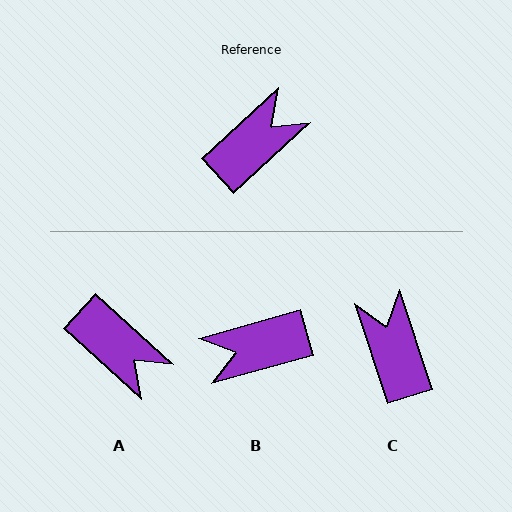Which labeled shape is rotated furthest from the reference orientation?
B, about 153 degrees away.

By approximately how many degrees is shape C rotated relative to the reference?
Approximately 65 degrees counter-clockwise.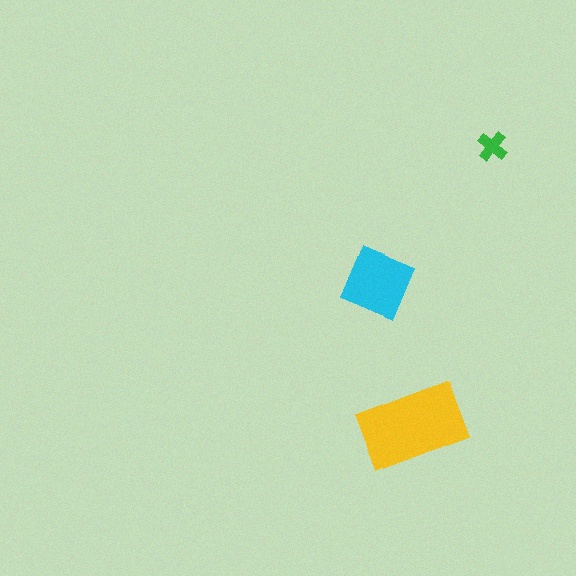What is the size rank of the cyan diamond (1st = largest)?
2nd.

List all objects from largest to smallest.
The yellow rectangle, the cyan diamond, the green cross.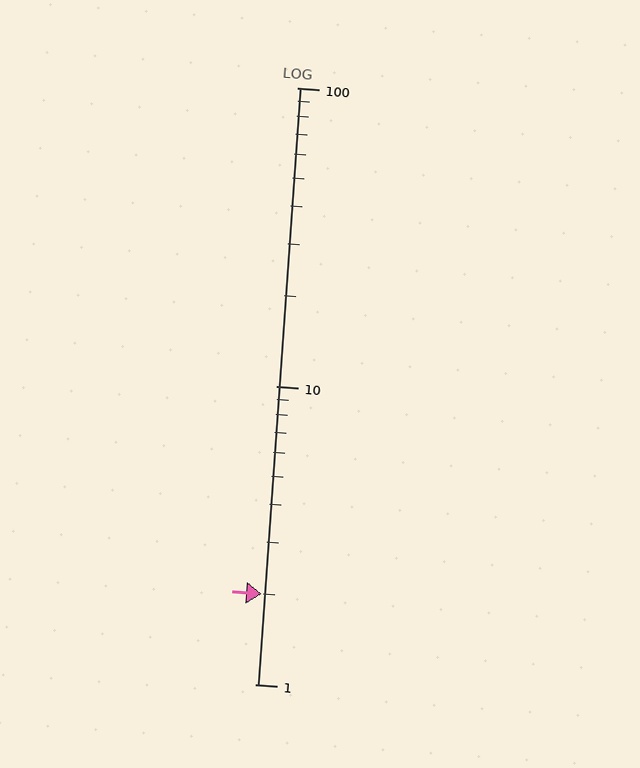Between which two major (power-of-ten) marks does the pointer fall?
The pointer is between 1 and 10.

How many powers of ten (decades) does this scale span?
The scale spans 2 decades, from 1 to 100.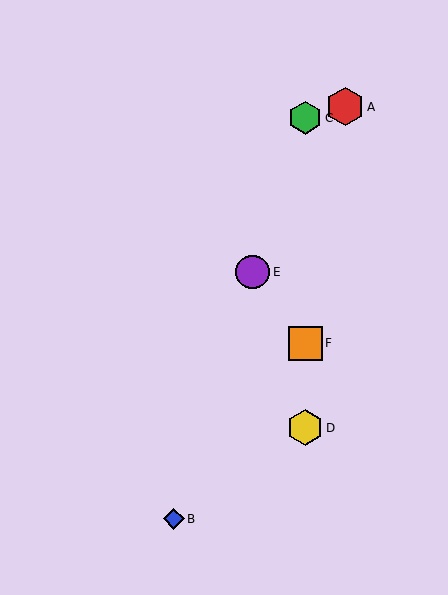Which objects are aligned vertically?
Objects C, D, F are aligned vertically.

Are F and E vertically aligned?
No, F is at x≈305 and E is at x≈253.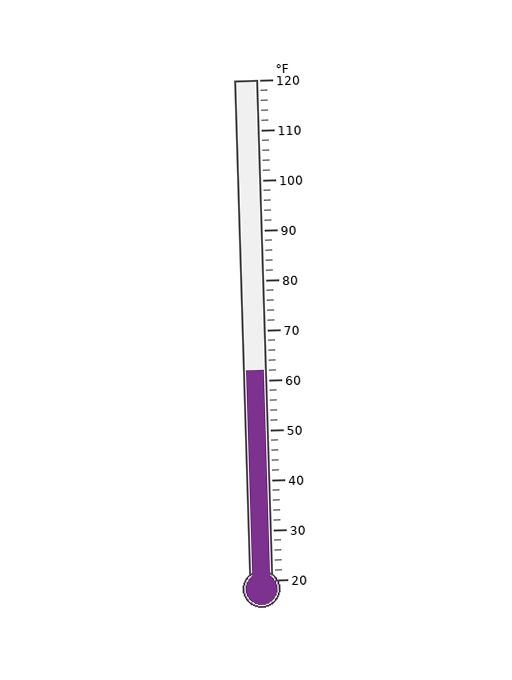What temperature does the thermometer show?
The thermometer shows approximately 62°F.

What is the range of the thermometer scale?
The thermometer scale ranges from 20°F to 120°F.